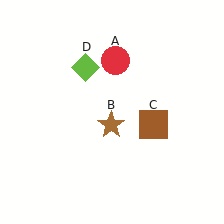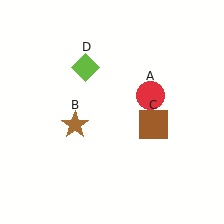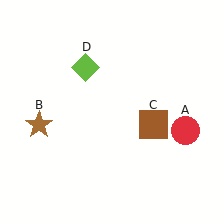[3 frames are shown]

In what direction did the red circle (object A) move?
The red circle (object A) moved down and to the right.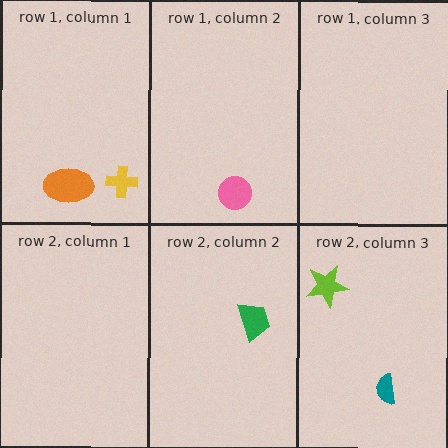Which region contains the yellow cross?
The row 1, column 1 region.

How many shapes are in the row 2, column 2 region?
1.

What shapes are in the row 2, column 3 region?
The lime star, the teal semicircle.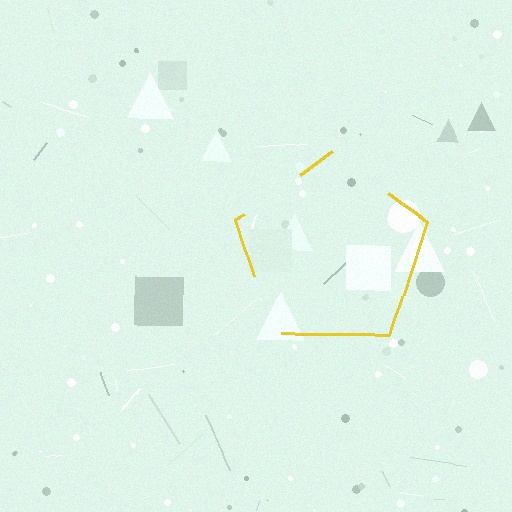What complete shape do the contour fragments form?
The contour fragments form a pentagon.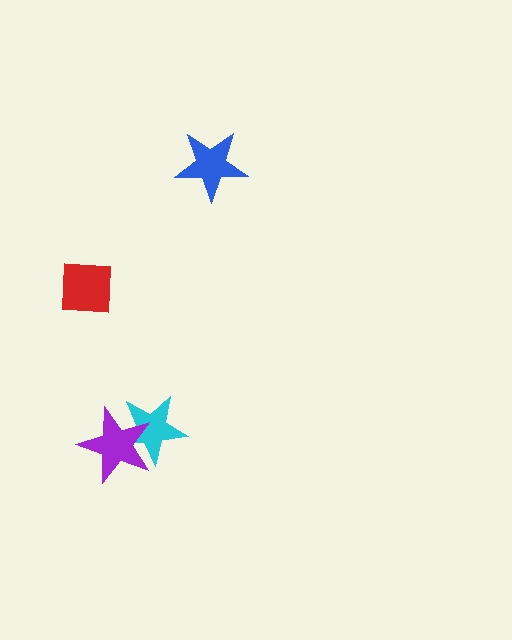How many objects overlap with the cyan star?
1 object overlaps with the cyan star.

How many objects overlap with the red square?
0 objects overlap with the red square.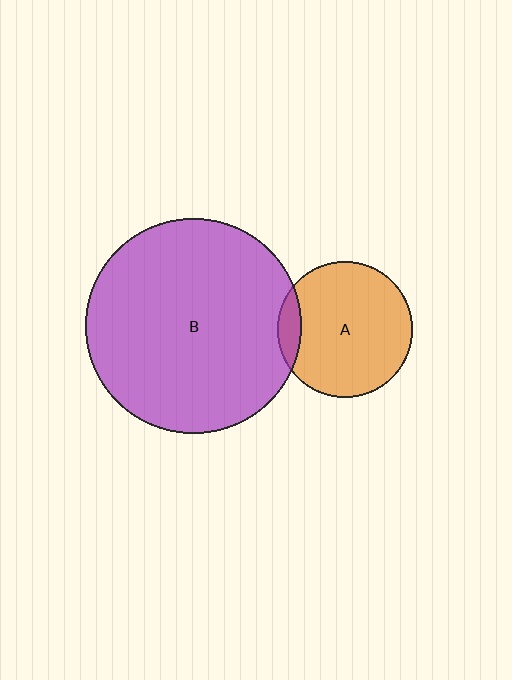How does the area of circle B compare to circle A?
Approximately 2.5 times.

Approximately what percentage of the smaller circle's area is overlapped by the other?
Approximately 10%.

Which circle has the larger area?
Circle B (purple).